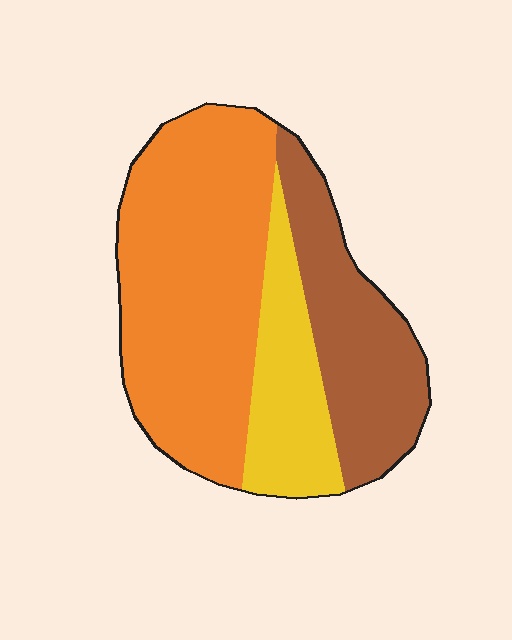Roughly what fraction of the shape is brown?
Brown covers 28% of the shape.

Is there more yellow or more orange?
Orange.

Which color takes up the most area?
Orange, at roughly 55%.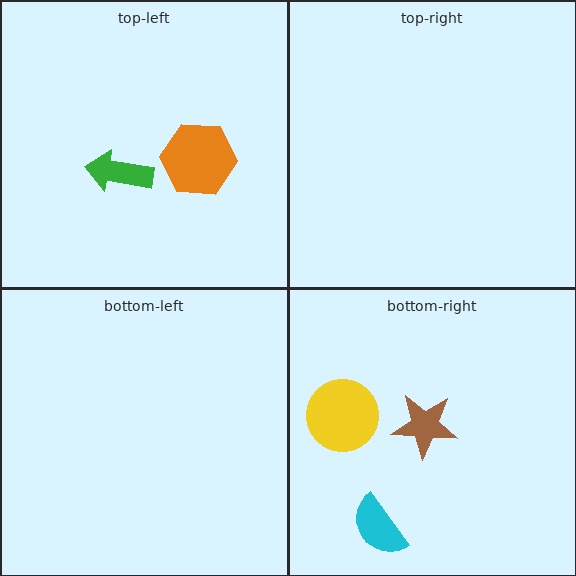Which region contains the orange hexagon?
The top-left region.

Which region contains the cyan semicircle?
The bottom-right region.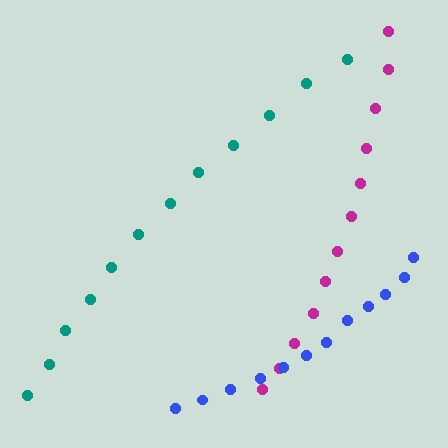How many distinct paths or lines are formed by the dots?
There are 3 distinct paths.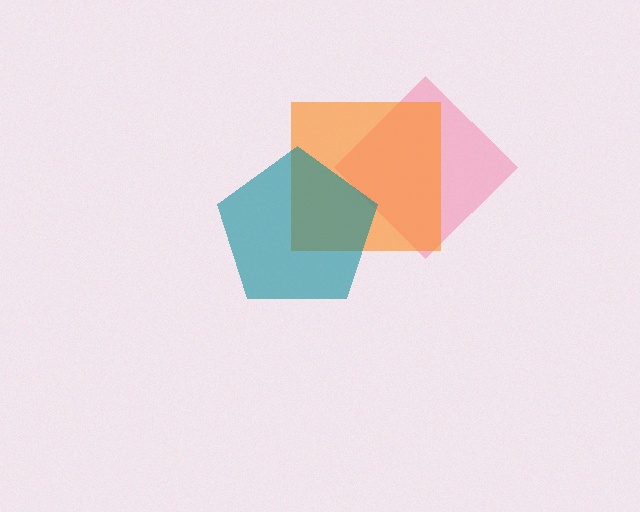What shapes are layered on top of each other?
The layered shapes are: a pink diamond, an orange square, a teal pentagon.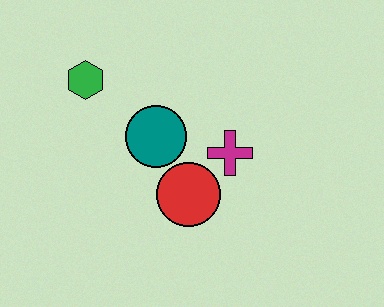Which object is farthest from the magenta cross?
The green hexagon is farthest from the magenta cross.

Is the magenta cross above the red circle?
Yes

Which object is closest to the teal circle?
The red circle is closest to the teal circle.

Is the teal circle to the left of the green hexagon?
No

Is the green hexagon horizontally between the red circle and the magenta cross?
No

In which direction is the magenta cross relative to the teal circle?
The magenta cross is to the right of the teal circle.